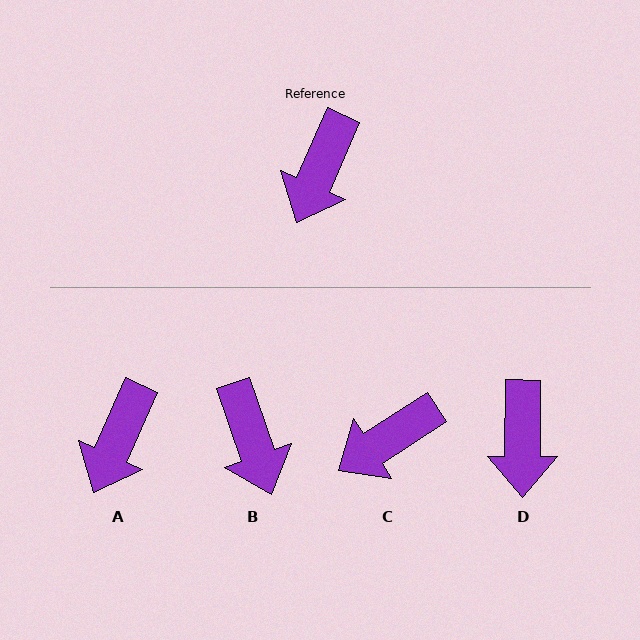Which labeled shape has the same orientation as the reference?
A.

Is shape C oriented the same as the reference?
No, it is off by about 33 degrees.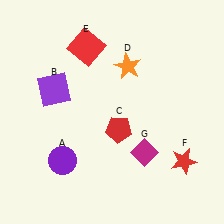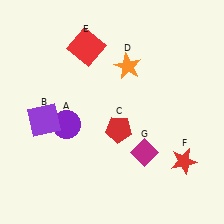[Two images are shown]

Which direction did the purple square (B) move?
The purple square (B) moved down.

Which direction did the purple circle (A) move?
The purple circle (A) moved up.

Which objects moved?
The objects that moved are: the purple circle (A), the purple square (B).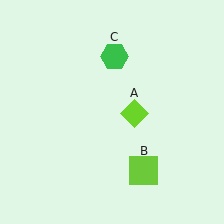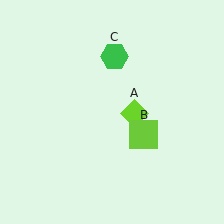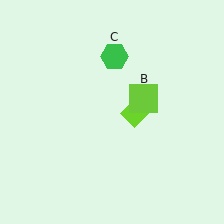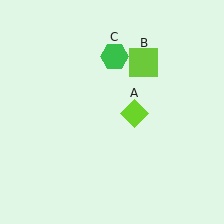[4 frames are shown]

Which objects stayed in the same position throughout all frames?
Lime diamond (object A) and green hexagon (object C) remained stationary.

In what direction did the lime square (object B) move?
The lime square (object B) moved up.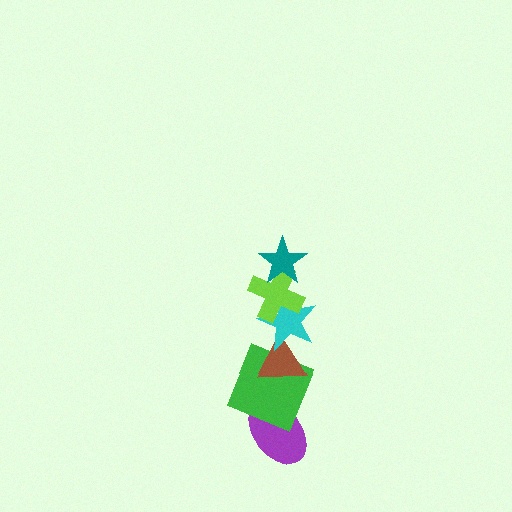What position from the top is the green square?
The green square is 5th from the top.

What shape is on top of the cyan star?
The lime cross is on top of the cyan star.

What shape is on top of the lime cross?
The teal star is on top of the lime cross.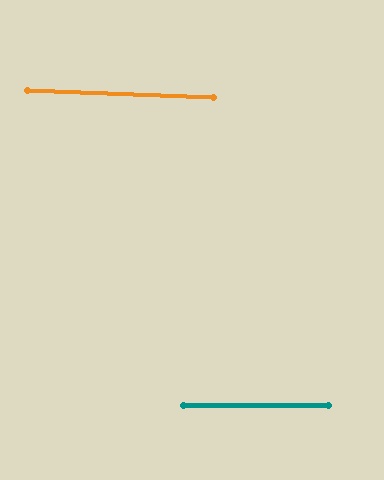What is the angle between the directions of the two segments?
Approximately 2 degrees.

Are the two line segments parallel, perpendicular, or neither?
Parallel — their directions differ by only 1.9°.